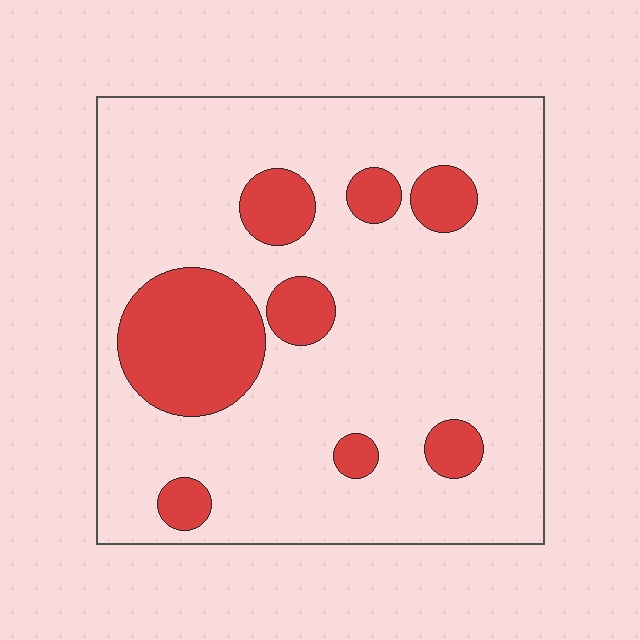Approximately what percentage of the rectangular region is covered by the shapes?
Approximately 20%.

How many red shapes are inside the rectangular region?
8.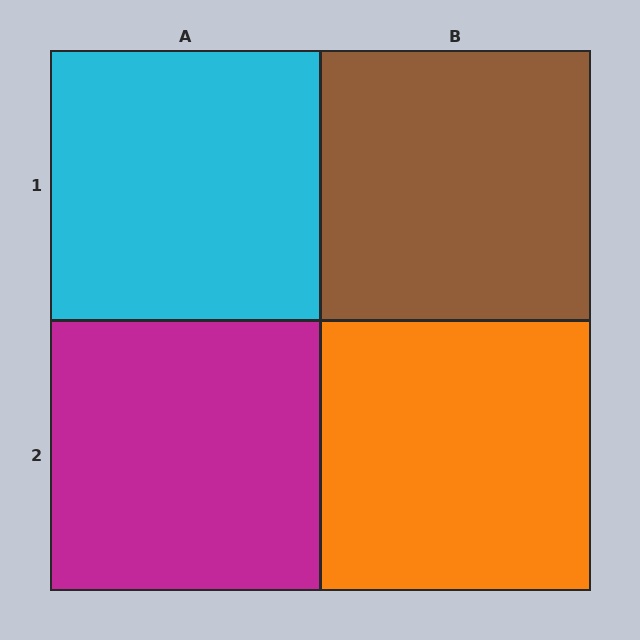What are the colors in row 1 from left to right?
Cyan, brown.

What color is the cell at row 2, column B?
Orange.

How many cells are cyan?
1 cell is cyan.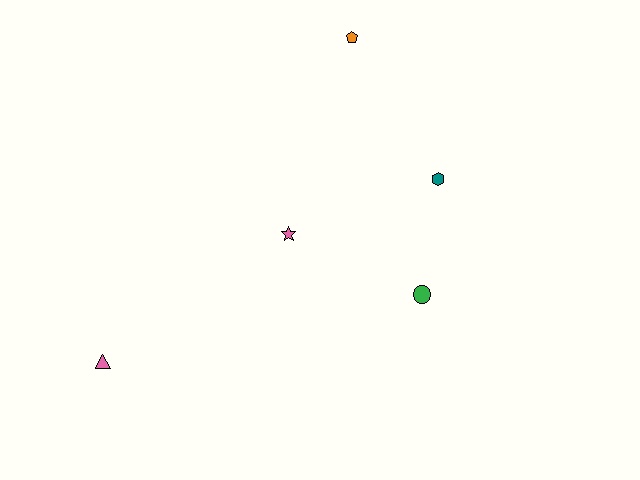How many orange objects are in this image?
There is 1 orange object.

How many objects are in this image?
There are 5 objects.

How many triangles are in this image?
There is 1 triangle.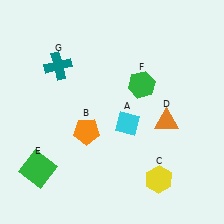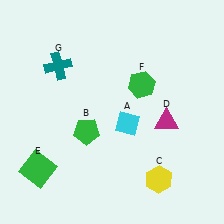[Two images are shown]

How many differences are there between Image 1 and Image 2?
There are 2 differences between the two images.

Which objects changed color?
B changed from orange to green. D changed from orange to magenta.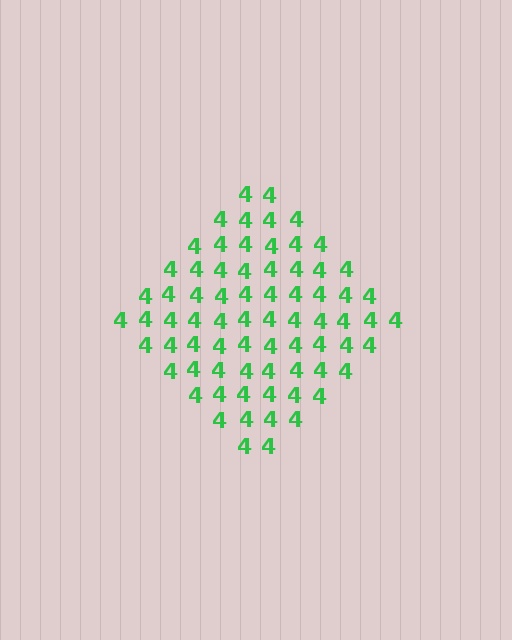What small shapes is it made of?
It is made of small digit 4's.